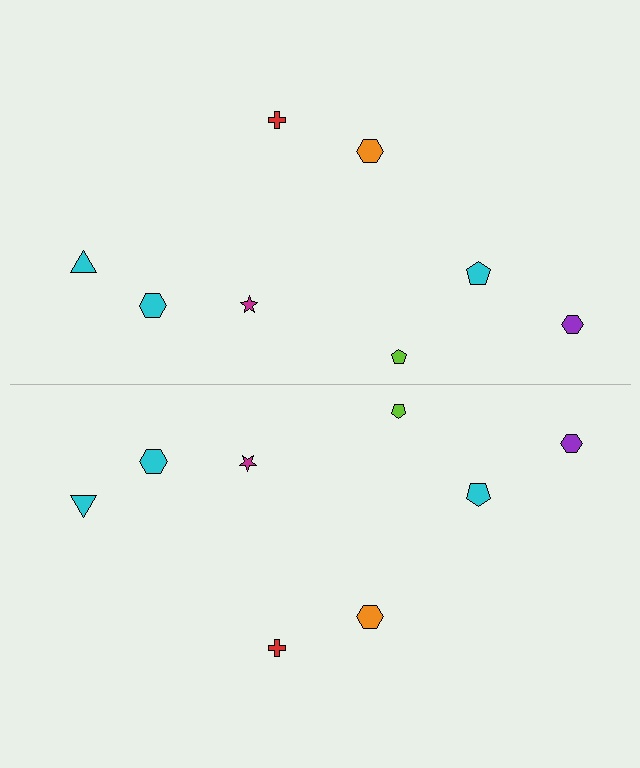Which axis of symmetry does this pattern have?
The pattern has a horizontal axis of symmetry running through the center of the image.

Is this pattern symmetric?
Yes, this pattern has bilateral (reflection) symmetry.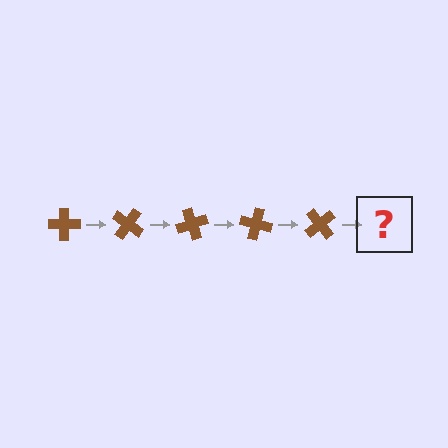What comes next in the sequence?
The next element should be a brown cross rotated 175 degrees.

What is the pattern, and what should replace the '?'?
The pattern is that the cross rotates 35 degrees each step. The '?' should be a brown cross rotated 175 degrees.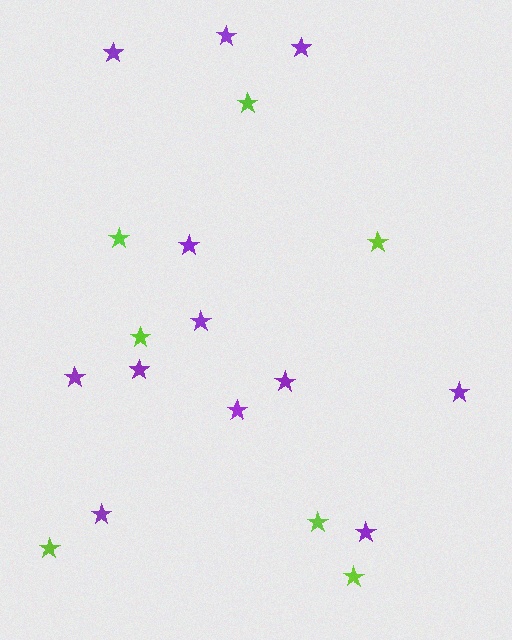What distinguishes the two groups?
There are 2 groups: one group of lime stars (7) and one group of purple stars (12).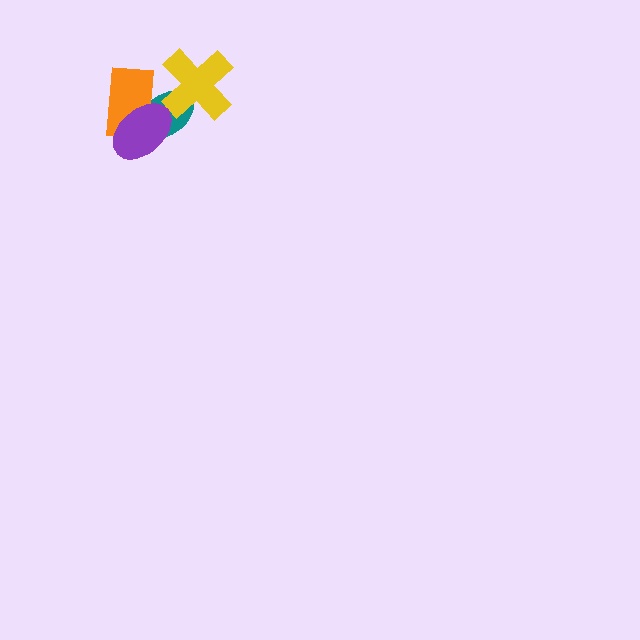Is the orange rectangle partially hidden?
Yes, it is partially covered by another shape.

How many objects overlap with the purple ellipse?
2 objects overlap with the purple ellipse.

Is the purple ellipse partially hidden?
No, no other shape covers it.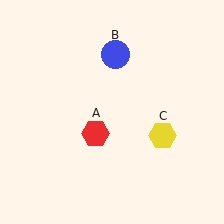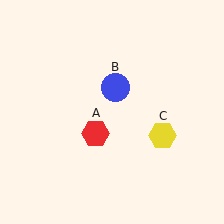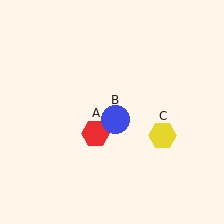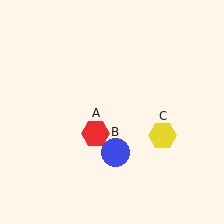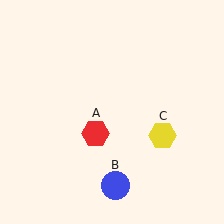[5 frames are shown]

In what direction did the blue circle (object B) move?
The blue circle (object B) moved down.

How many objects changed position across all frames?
1 object changed position: blue circle (object B).